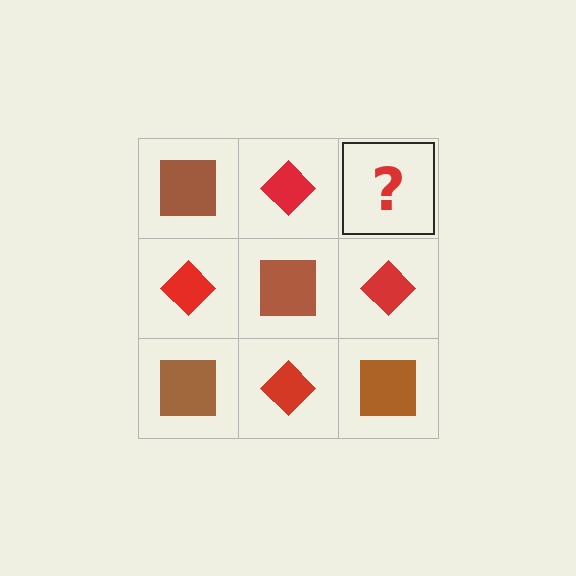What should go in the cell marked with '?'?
The missing cell should contain a brown square.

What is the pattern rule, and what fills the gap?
The rule is that it alternates brown square and red diamond in a checkerboard pattern. The gap should be filled with a brown square.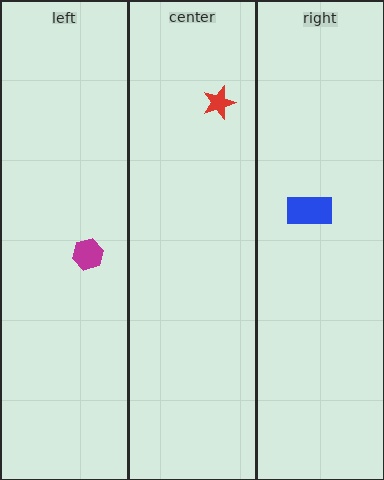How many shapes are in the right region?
1.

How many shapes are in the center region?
1.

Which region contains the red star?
The center region.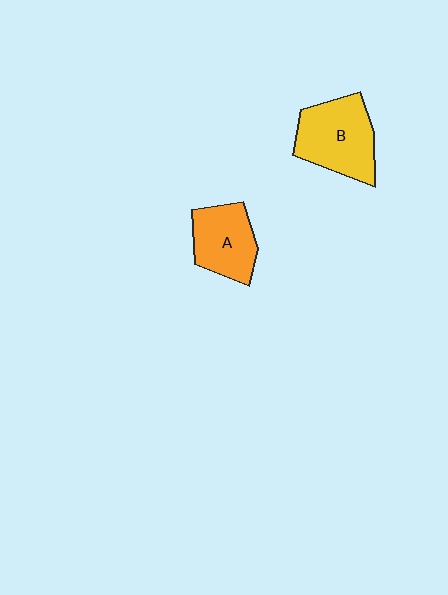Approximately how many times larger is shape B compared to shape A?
Approximately 1.3 times.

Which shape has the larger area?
Shape B (yellow).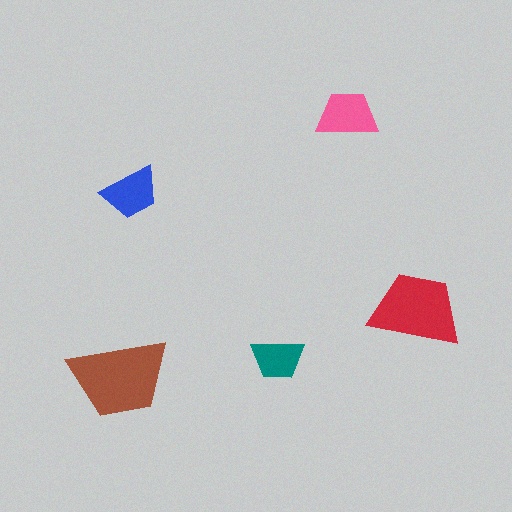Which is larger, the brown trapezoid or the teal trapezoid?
The brown one.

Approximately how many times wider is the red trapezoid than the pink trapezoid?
About 1.5 times wider.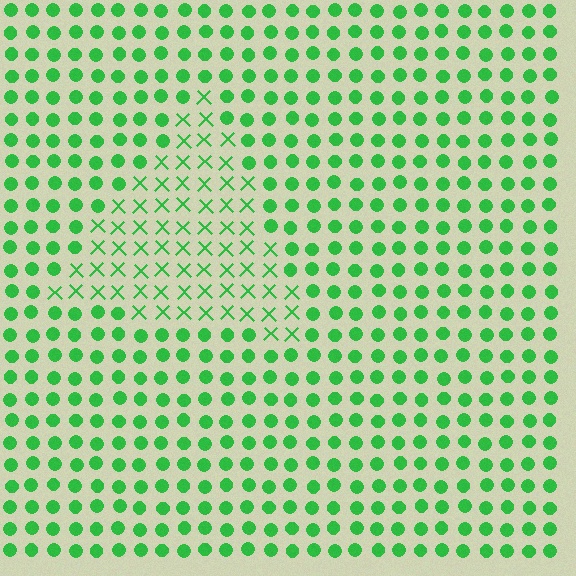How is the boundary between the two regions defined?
The boundary is defined by a change in element shape: X marks inside vs. circles outside. All elements share the same color and spacing.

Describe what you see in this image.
The image is filled with small green elements arranged in a uniform grid. A triangle-shaped region contains X marks, while the surrounding area contains circles. The boundary is defined purely by the change in element shape.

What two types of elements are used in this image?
The image uses X marks inside the triangle region and circles outside it.